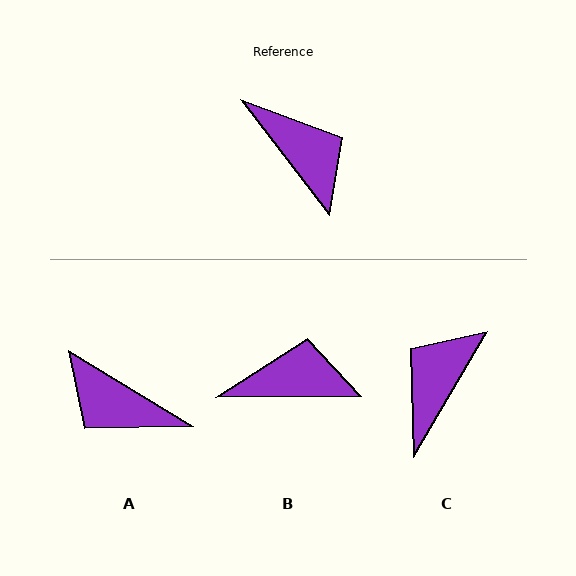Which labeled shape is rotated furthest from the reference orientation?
A, about 159 degrees away.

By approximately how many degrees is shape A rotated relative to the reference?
Approximately 159 degrees clockwise.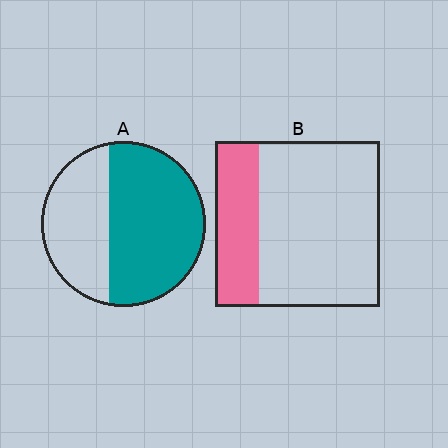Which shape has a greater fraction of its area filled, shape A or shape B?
Shape A.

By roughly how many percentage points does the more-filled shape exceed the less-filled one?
By roughly 35 percentage points (A over B).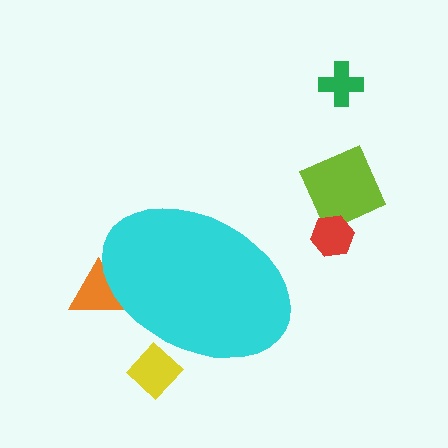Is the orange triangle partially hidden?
Yes, the orange triangle is partially hidden behind the cyan ellipse.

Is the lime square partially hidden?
No, the lime square is fully visible.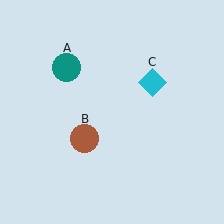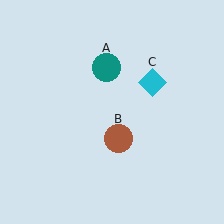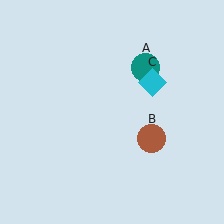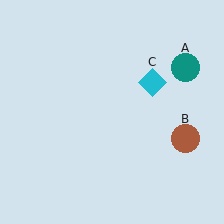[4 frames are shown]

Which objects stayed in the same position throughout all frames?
Cyan diamond (object C) remained stationary.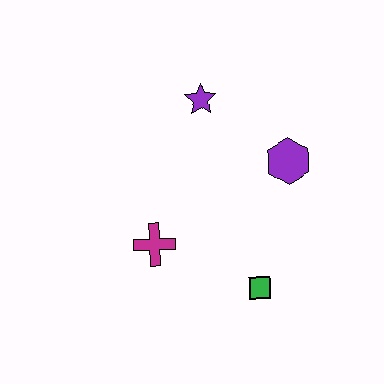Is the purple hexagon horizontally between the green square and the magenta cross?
No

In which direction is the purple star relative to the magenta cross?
The purple star is above the magenta cross.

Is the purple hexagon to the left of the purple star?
No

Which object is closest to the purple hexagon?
The purple star is closest to the purple hexagon.